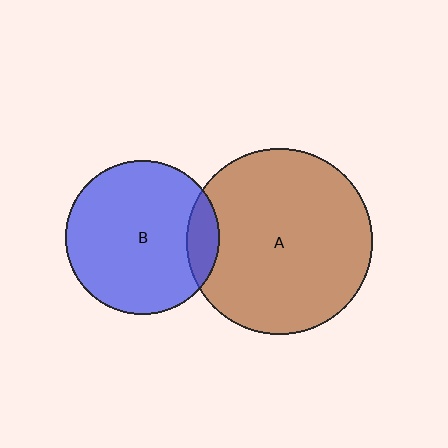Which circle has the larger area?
Circle A (brown).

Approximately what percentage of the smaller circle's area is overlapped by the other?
Approximately 10%.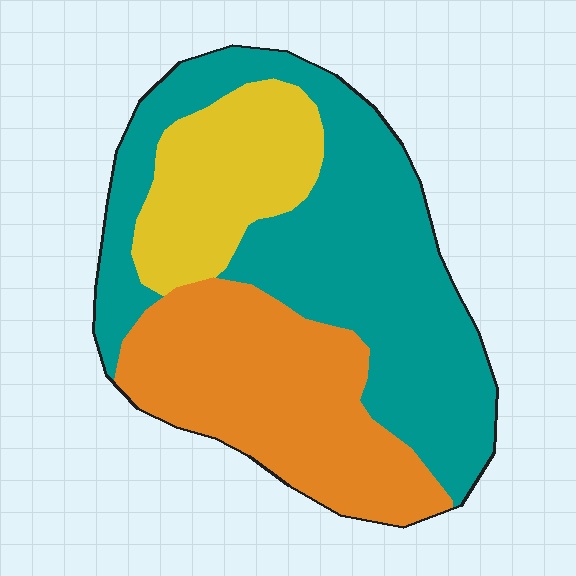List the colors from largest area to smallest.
From largest to smallest: teal, orange, yellow.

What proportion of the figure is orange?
Orange covers around 30% of the figure.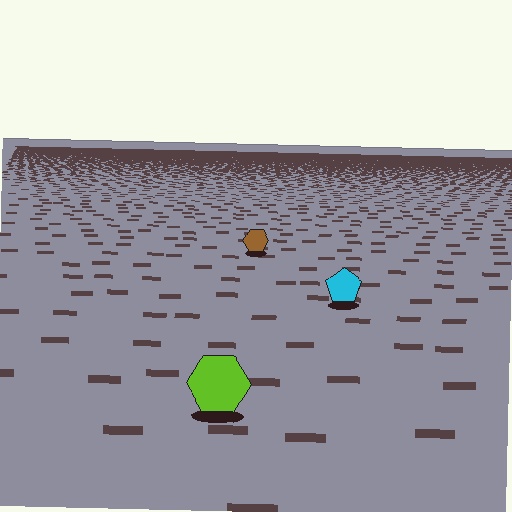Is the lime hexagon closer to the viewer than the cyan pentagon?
Yes. The lime hexagon is closer — you can tell from the texture gradient: the ground texture is coarser near it.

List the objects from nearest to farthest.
From nearest to farthest: the lime hexagon, the cyan pentagon, the brown hexagon.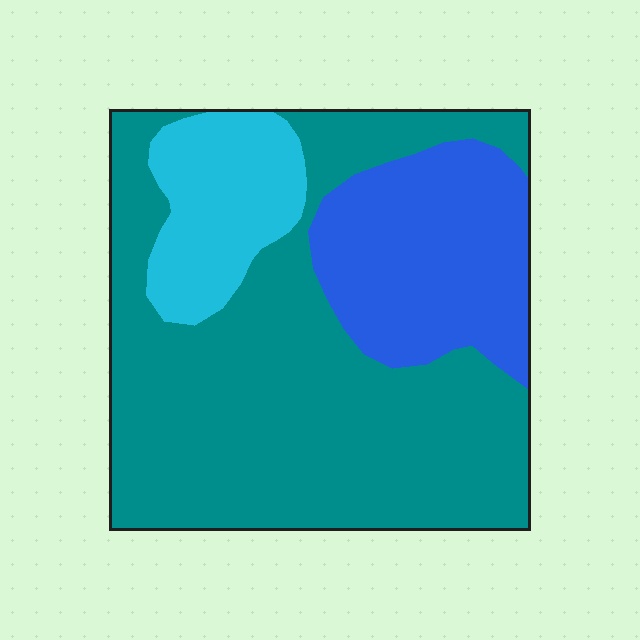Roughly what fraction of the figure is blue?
Blue covers about 25% of the figure.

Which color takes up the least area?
Cyan, at roughly 15%.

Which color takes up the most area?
Teal, at roughly 60%.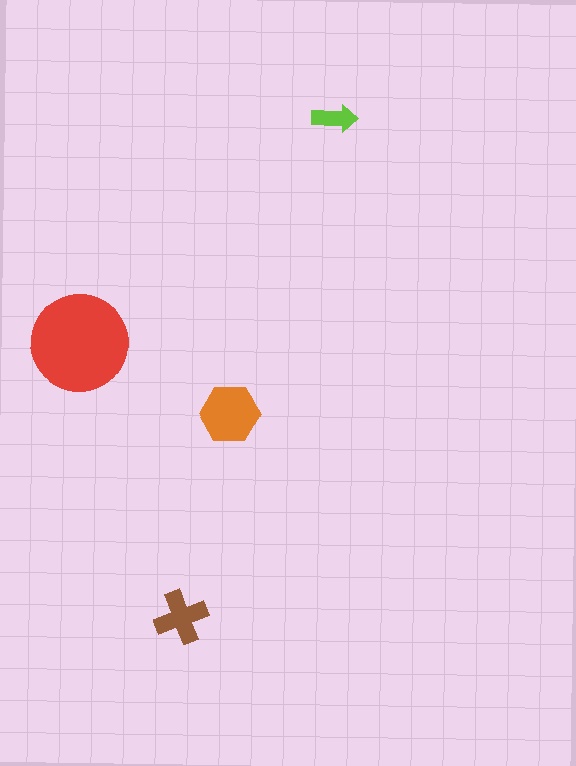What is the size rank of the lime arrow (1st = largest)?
4th.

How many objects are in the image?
There are 4 objects in the image.